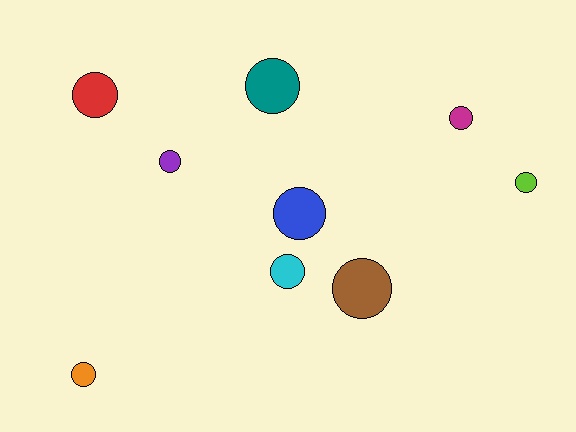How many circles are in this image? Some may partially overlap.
There are 9 circles.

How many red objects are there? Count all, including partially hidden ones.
There is 1 red object.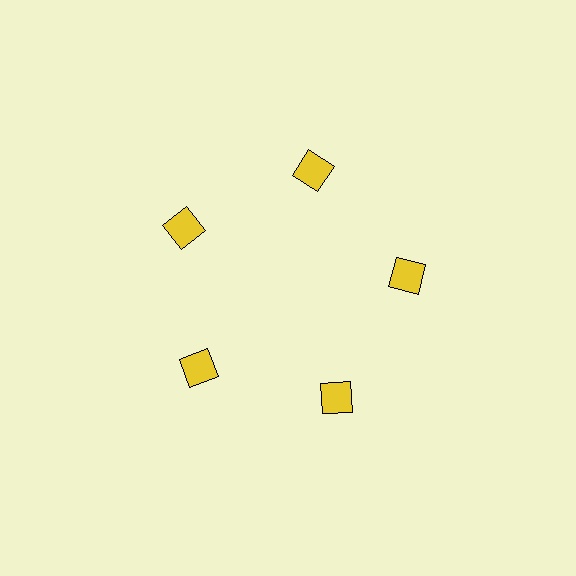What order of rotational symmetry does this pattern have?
This pattern has 5-fold rotational symmetry.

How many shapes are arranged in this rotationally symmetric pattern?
There are 5 shapes, arranged in 5 groups of 1.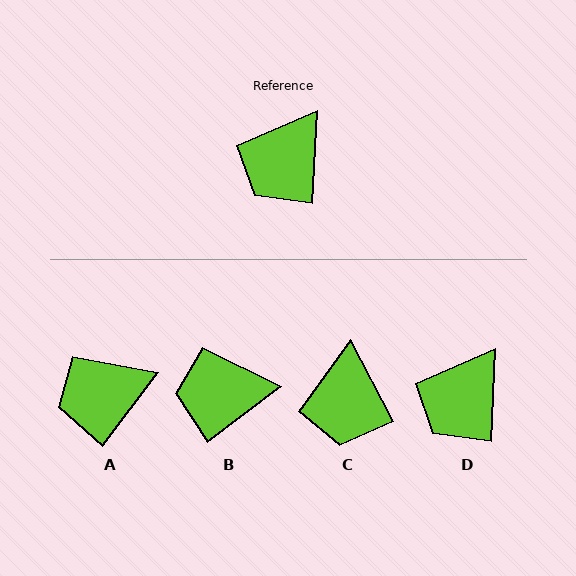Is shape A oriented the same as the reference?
No, it is off by about 34 degrees.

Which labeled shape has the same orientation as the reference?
D.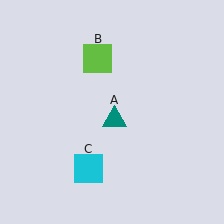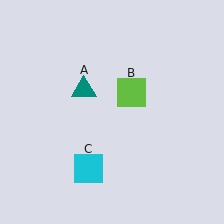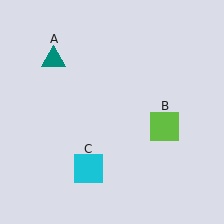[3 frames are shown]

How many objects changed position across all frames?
2 objects changed position: teal triangle (object A), lime square (object B).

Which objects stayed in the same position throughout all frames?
Cyan square (object C) remained stationary.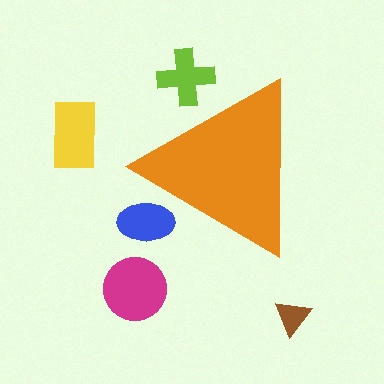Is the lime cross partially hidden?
Yes, the lime cross is partially hidden behind the orange triangle.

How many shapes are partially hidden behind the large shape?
2 shapes are partially hidden.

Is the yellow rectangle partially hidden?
No, the yellow rectangle is fully visible.